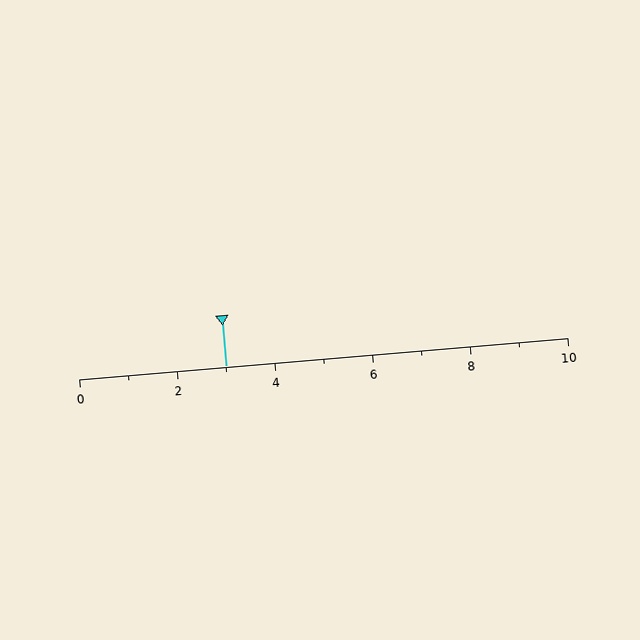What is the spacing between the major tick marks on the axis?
The major ticks are spaced 2 apart.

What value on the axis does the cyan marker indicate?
The marker indicates approximately 3.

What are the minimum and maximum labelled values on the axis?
The axis runs from 0 to 10.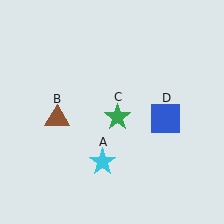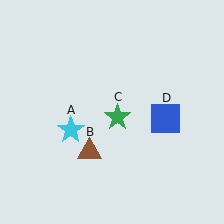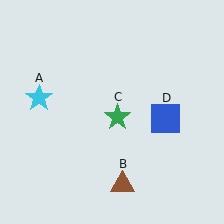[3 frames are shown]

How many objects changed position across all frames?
2 objects changed position: cyan star (object A), brown triangle (object B).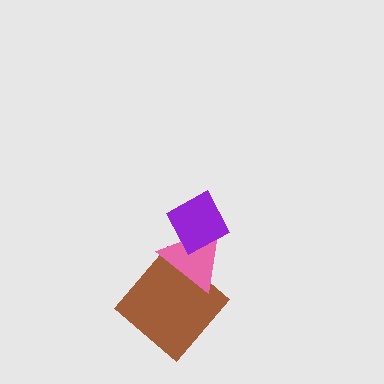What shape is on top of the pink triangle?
The purple diamond is on top of the pink triangle.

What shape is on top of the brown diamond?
The pink triangle is on top of the brown diamond.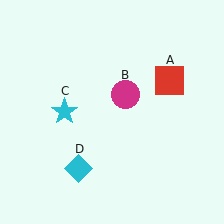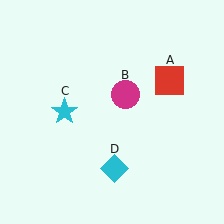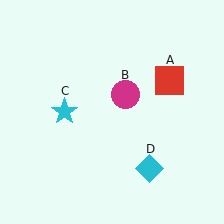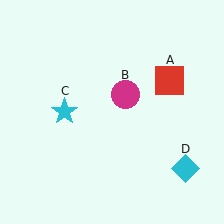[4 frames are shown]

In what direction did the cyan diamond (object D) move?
The cyan diamond (object D) moved right.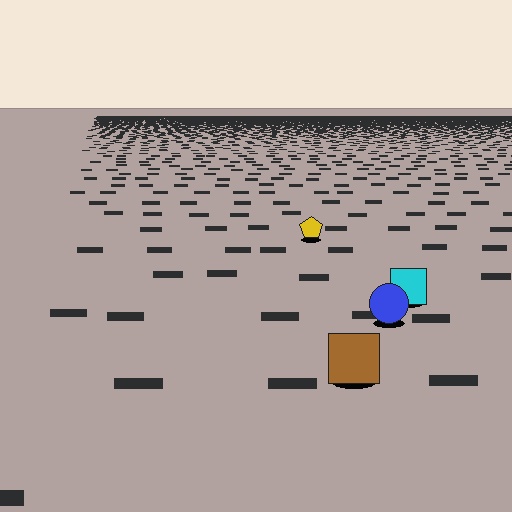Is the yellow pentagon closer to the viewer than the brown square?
No. The brown square is closer — you can tell from the texture gradient: the ground texture is coarser near it.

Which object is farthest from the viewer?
The yellow pentagon is farthest from the viewer. It appears smaller and the ground texture around it is denser.